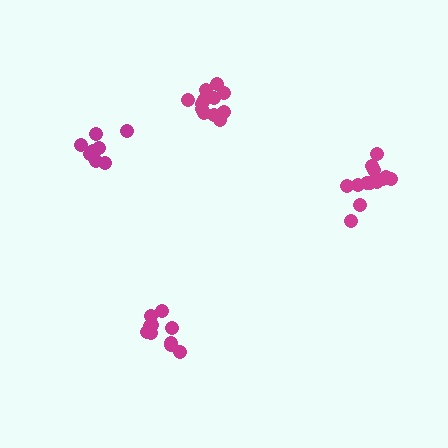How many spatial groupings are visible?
There are 4 spatial groupings.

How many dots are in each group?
Group 1: 13 dots, Group 2: 10 dots, Group 3: 8 dots, Group 4: 14 dots (45 total).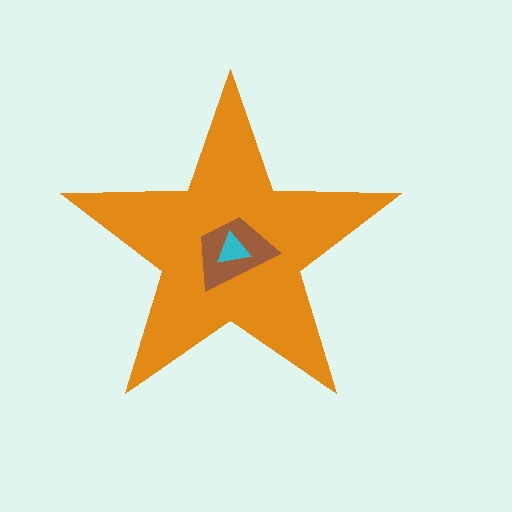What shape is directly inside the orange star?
The brown trapezoid.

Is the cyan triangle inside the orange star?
Yes.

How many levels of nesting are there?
3.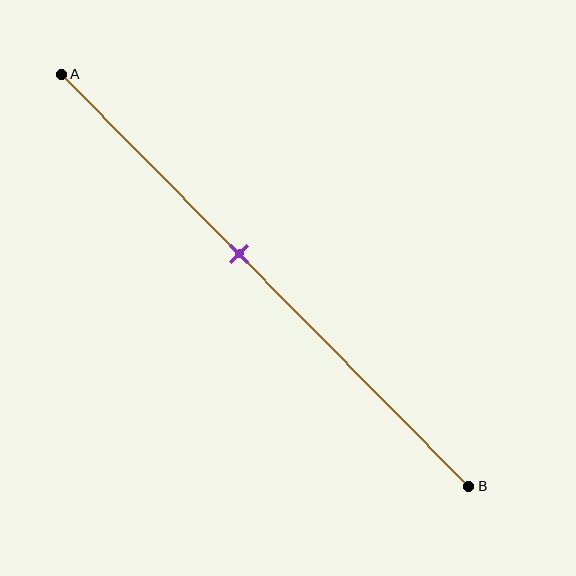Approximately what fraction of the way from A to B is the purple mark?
The purple mark is approximately 45% of the way from A to B.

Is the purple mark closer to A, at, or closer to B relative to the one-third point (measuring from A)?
The purple mark is closer to point B than the one-third point of segment AB.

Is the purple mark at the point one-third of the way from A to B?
No, the mark is at about 45% from A, not at the 33% one-third point.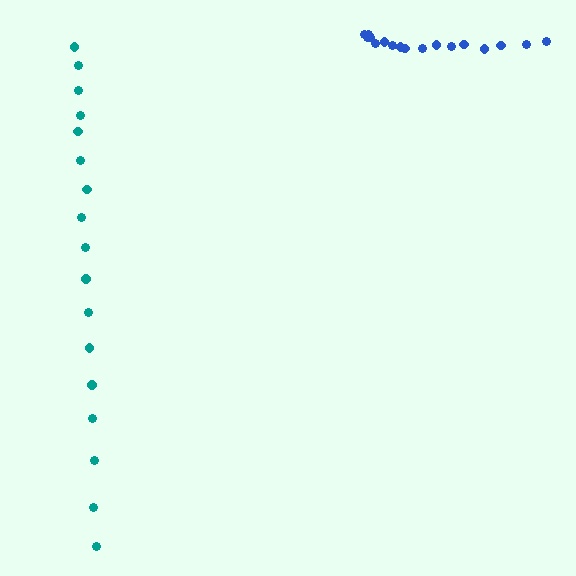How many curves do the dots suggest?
There are 2 distinct paths.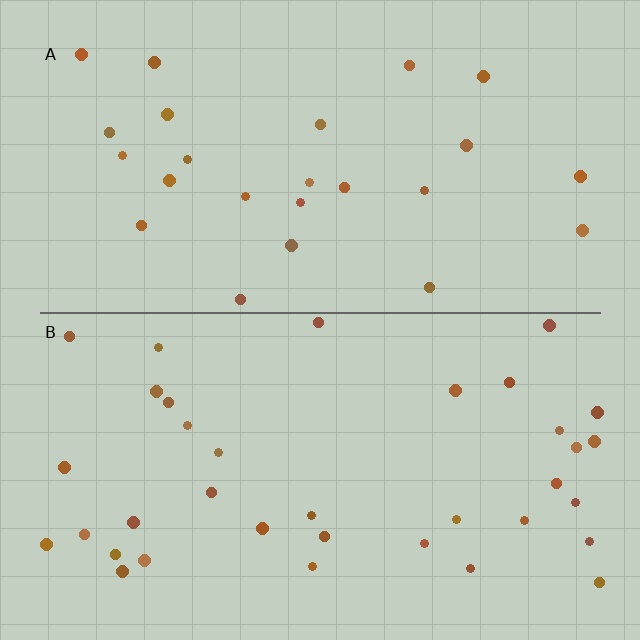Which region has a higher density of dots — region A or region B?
B (the bottom).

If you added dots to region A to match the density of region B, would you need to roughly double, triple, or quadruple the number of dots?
Approximately double.